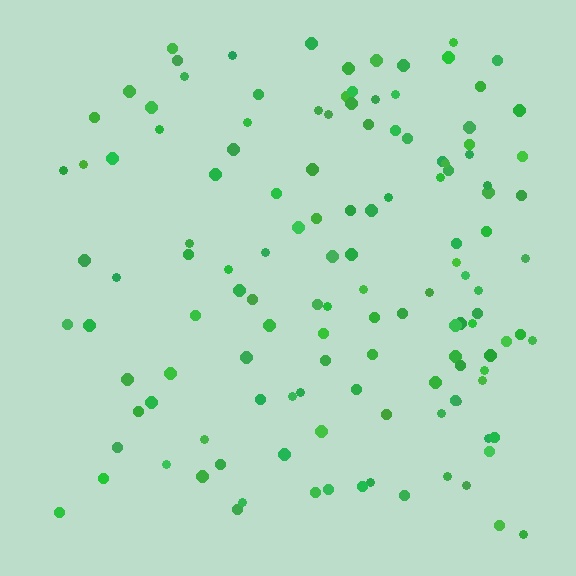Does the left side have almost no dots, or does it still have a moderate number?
Still a moderate number, just noticeably fewer than the right.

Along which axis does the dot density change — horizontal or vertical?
Horizontal.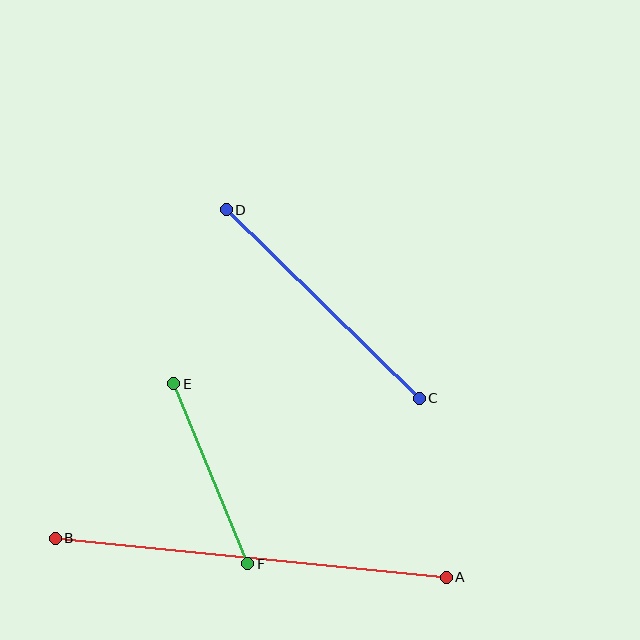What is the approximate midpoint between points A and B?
The midpoint is at approximately (251, 558) pixels.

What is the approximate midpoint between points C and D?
The midpoint is at approximately (323, 304) pixels.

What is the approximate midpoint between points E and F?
The midpoint is at approximately (211, 474) pixels.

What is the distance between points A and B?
The distance is approximately 393 pixels.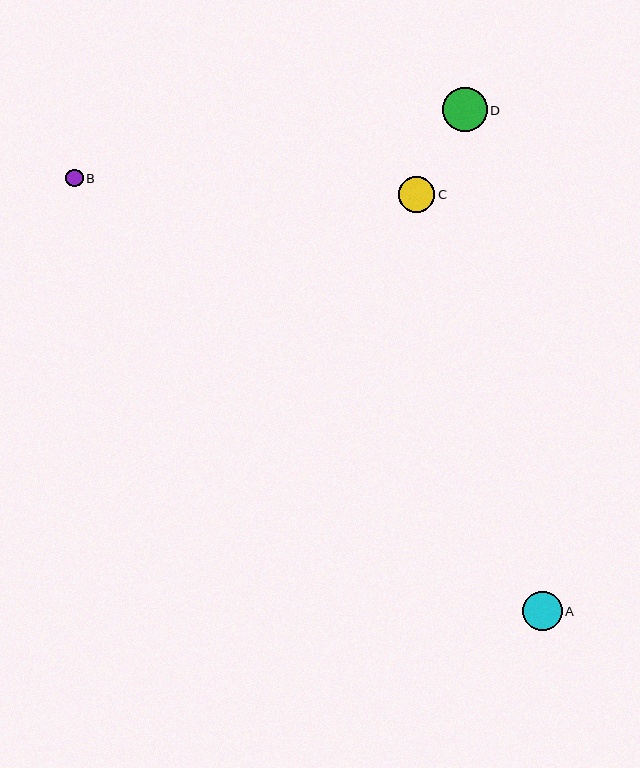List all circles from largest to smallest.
From largest to smallest: D, A, C, B.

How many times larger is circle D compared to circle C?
Circle D is approximately 1.2 times the size of circle C.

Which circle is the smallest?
Circle B is the smallest with a size of approximately 17 pixels.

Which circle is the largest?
Circle D is the largest with a size of approximately 44 pixels.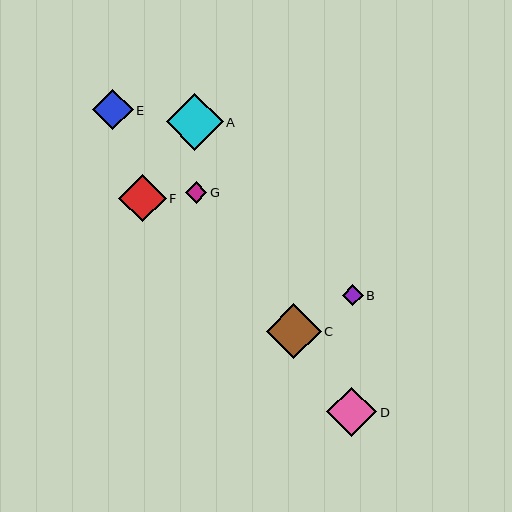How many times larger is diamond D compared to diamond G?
Diamond D is approximately 2.3 times the size of diamond G.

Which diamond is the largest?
Diamond A is the largest with a size of approximately 57 pixels.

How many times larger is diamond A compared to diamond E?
Diamond A is approximately 1.4 times the size of diamond E.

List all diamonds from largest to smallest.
From largest to smallest: A, C, D, F, E, G, B.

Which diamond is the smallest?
Diamond B is the smallest with a size of approximately 21 pixels.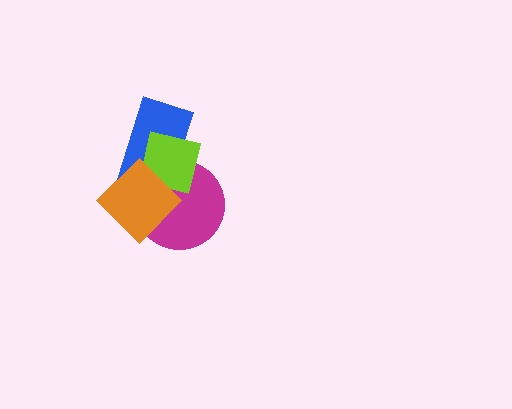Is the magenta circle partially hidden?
Yes, it is partially covered by another shape.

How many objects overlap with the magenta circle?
3 objects overlap with the magenta circle.